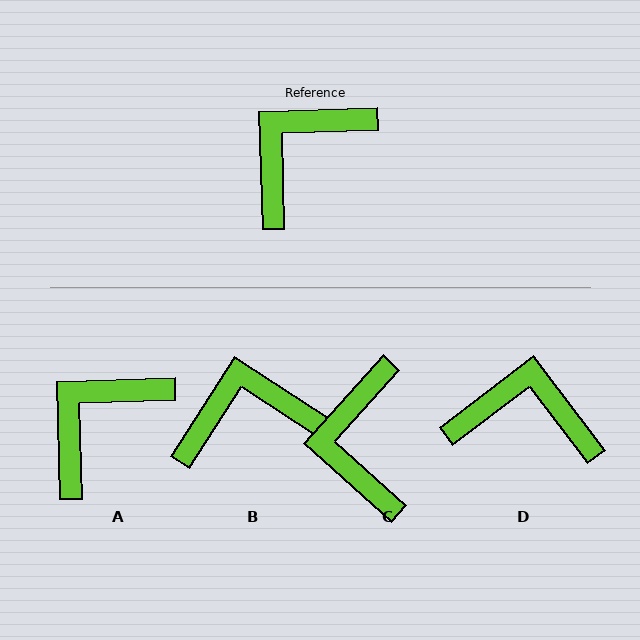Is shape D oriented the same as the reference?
No, it is off by about 54 degrees.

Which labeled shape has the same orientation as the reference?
A.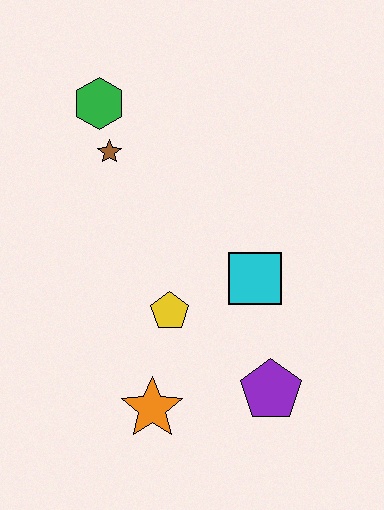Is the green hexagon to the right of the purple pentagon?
No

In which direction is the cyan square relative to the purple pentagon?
The cyan square is above the purple pentagon.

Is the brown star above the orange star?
Yes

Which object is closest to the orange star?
The yellow pentagon is closest to the orange star.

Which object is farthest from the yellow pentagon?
The green hexagon is farthest from the yellow pentagon.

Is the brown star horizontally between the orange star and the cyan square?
No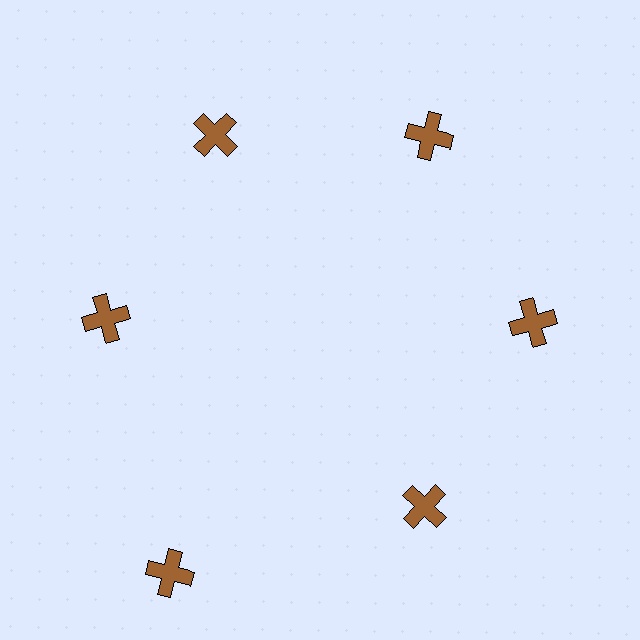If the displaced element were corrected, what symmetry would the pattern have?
It would have 6-fold rotational symmetry — the pattern would map onto itself every 60 degrees.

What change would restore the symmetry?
The symmetry would be restored by moving it inward, back onto the ring so that all 6 crosses sit at equal angles and equal distance from the center.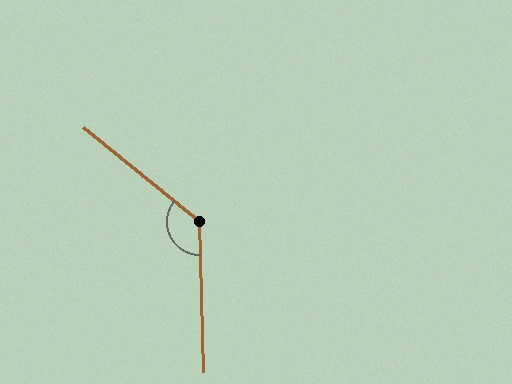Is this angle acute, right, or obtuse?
It is obtuse.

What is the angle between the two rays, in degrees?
Approximately 130 degrees.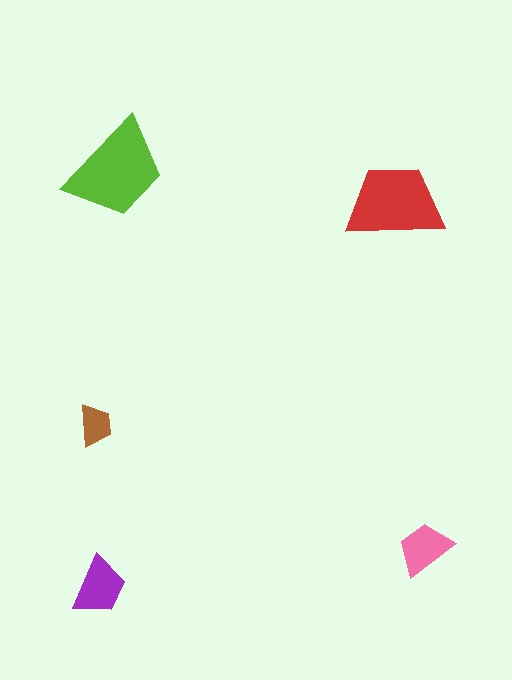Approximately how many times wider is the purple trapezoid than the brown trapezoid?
About 1.5 times wider.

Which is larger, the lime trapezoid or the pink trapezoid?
The lime one.